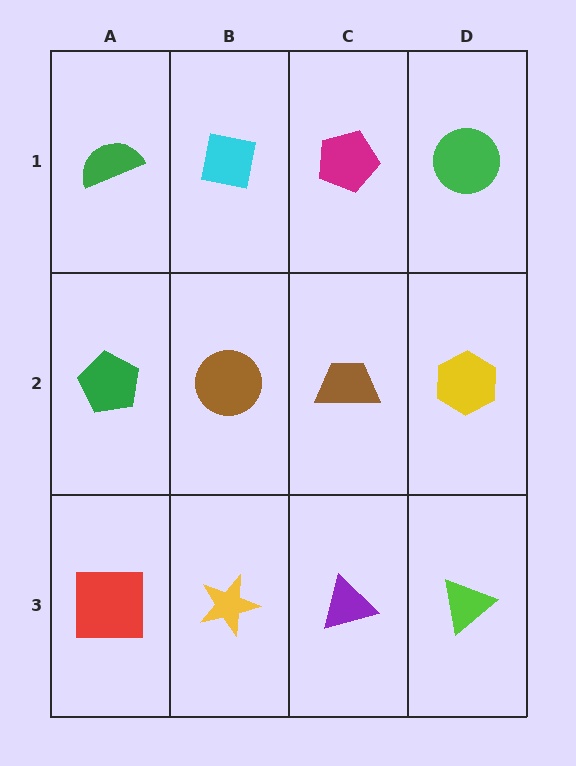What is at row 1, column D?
A green circle.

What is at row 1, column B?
A cyan square.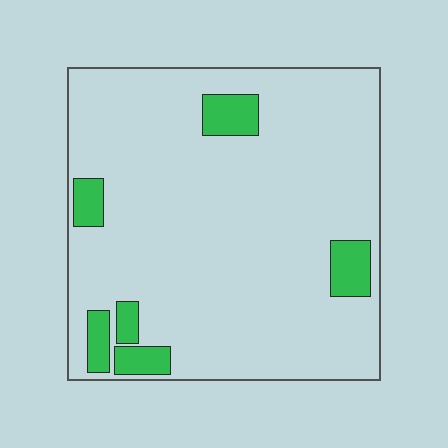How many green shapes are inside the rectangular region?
6.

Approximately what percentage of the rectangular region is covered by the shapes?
Approximately 10%.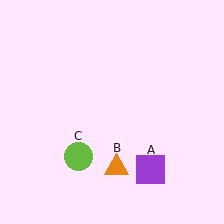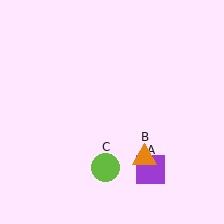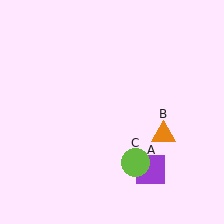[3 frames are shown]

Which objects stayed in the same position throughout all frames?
Purple square (object A) remained stationary.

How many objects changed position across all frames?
2 objects changed position: orange triangle (object B), lime circle (object C).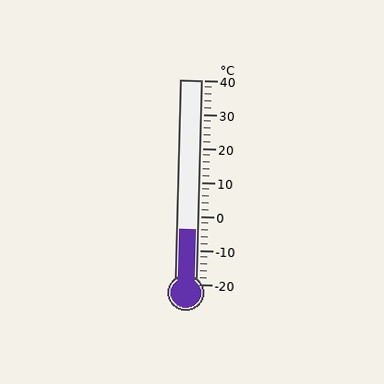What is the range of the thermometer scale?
The thermometer scale ranges from -20°C to 40°C.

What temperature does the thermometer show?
The thermometer shows approximately -4°C.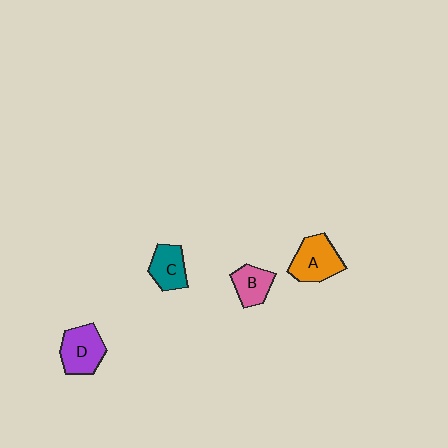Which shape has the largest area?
Shape A (orange).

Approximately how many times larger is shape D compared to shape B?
Approximately 1.4 times.